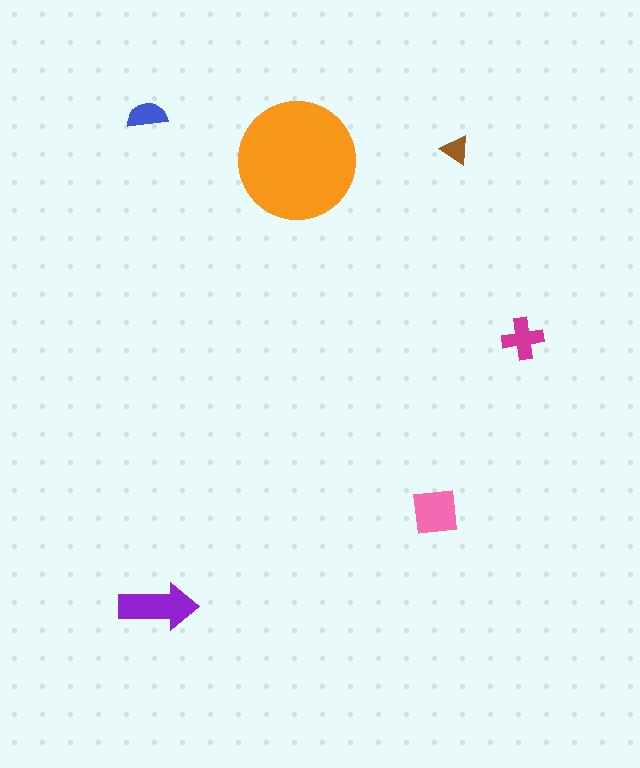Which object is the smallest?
The brown triangle.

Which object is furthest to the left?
The blue semicircle is leftmost.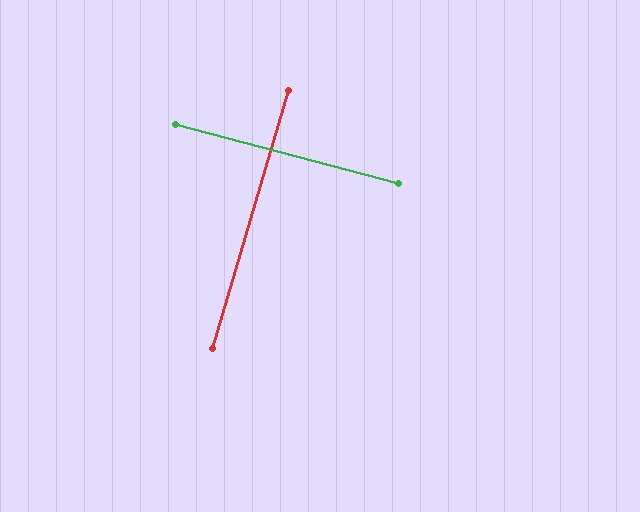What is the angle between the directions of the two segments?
Approximately 88 degrees.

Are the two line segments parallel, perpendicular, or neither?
Perpendicular — they meet at approximately 88°.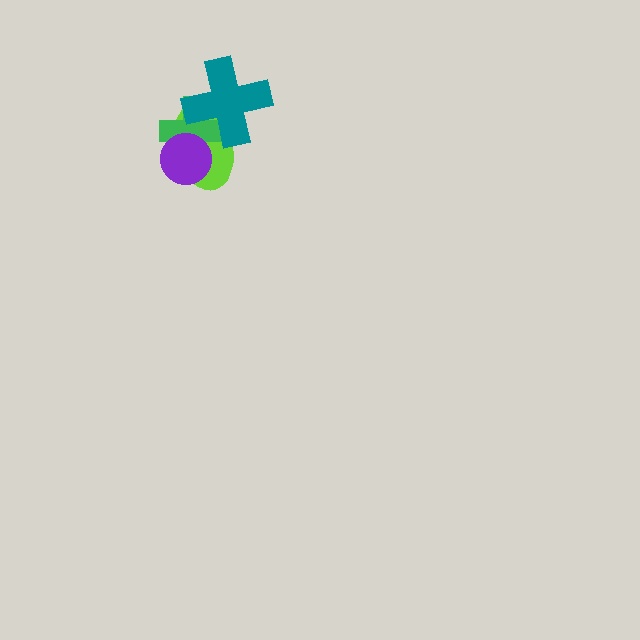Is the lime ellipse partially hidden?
Yes, it is partially covered by another shape.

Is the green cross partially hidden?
Yes, it is partially covered by another shape.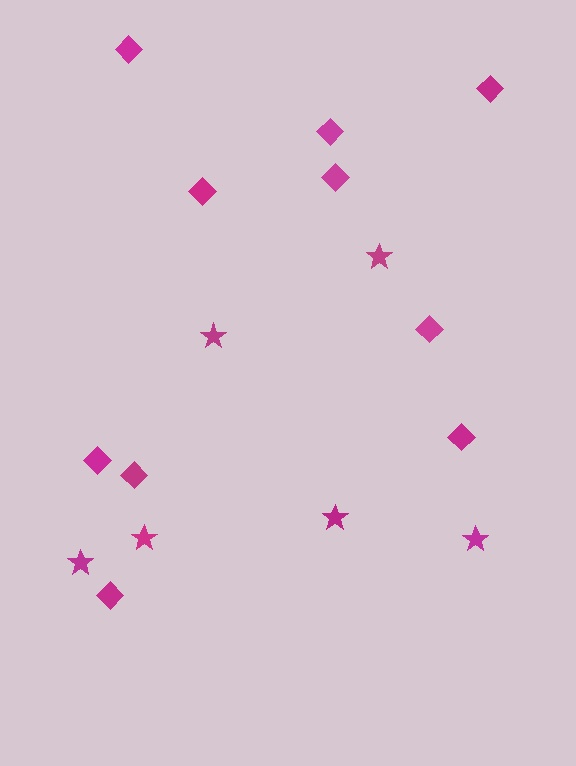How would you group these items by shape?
There are 2 groups: one group of stars (6) and one group of diamonds (10).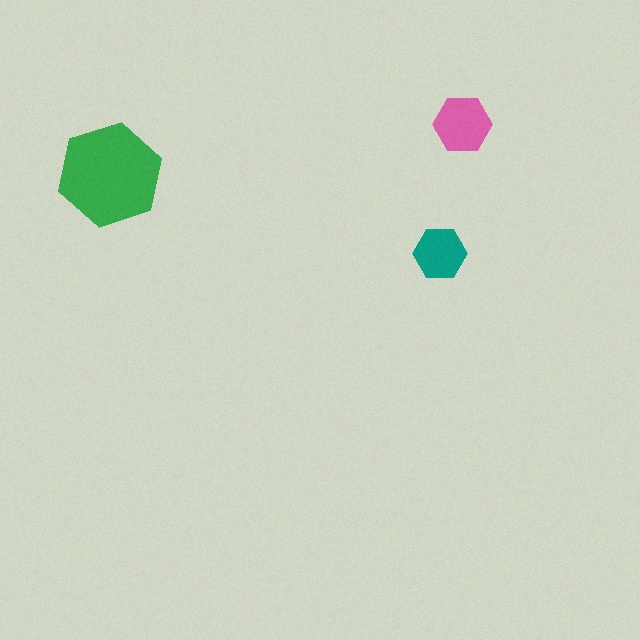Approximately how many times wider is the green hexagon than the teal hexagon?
About 2 times wider.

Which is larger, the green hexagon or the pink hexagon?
The green one.